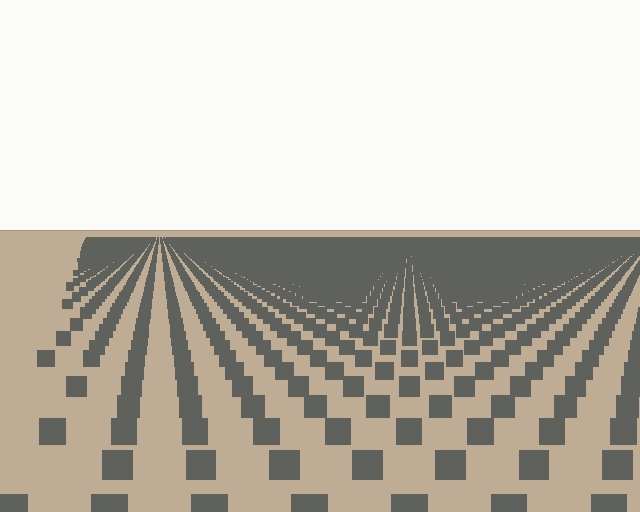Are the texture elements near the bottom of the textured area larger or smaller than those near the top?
Larger. Near the bottom, elements are closer to the viewer and appear at a bigger on-screen size.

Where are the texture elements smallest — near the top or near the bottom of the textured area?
Near the top.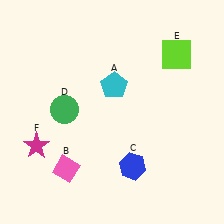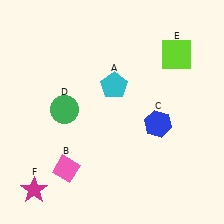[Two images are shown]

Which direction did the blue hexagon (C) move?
The blue hexagon (C) moved up.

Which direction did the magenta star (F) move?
The magenta star (F) moved down.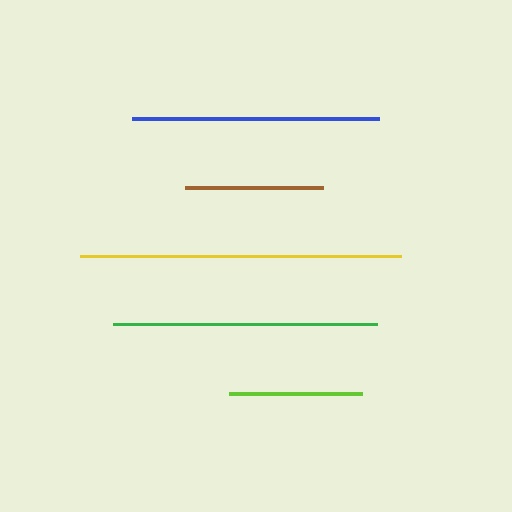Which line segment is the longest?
The yellow line is the longest at approximately 321 pixels.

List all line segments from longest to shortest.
From longest to shortest: yellow, green, blue, brown, lime.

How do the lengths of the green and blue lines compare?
The green and blue lines are approximately the same length.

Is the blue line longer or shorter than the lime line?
The blue line is longer than the lime line.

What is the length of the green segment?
The green segment is approximately 264 pixels long.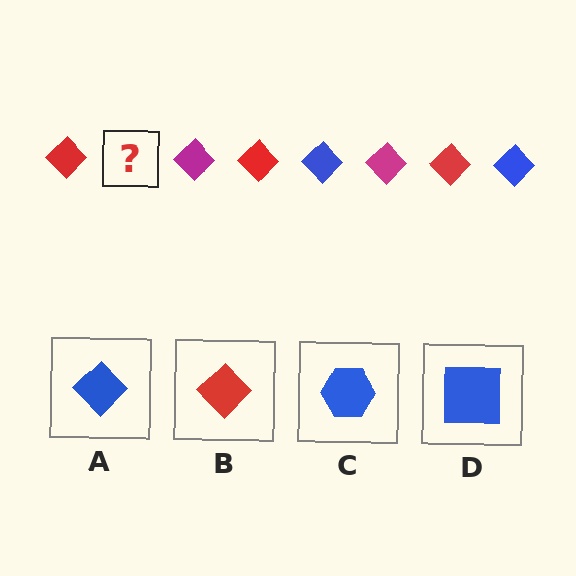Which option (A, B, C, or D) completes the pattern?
A.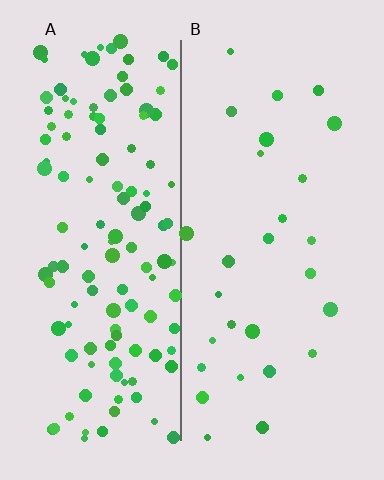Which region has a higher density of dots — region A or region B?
A (the left).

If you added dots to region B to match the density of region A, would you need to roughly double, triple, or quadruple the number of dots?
Approximately quadruple.